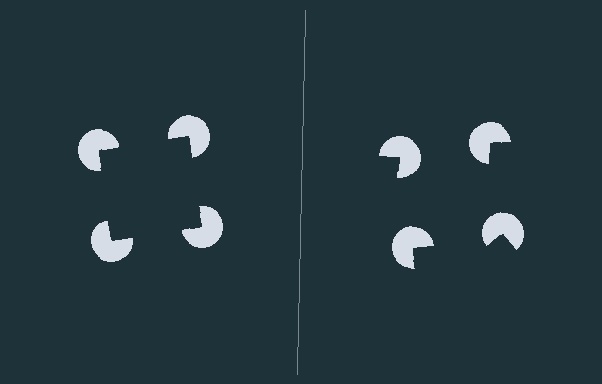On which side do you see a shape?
An illusory square appears on the left side. On the right side the wedge cuts are rotated, so no coherent shape forms.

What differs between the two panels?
The pac-man discs are positioned identically on both sides; only the wedge orientations differ. On the left they align to a square; on the right they are misaligned.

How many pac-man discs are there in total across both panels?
8 — 4 on each side.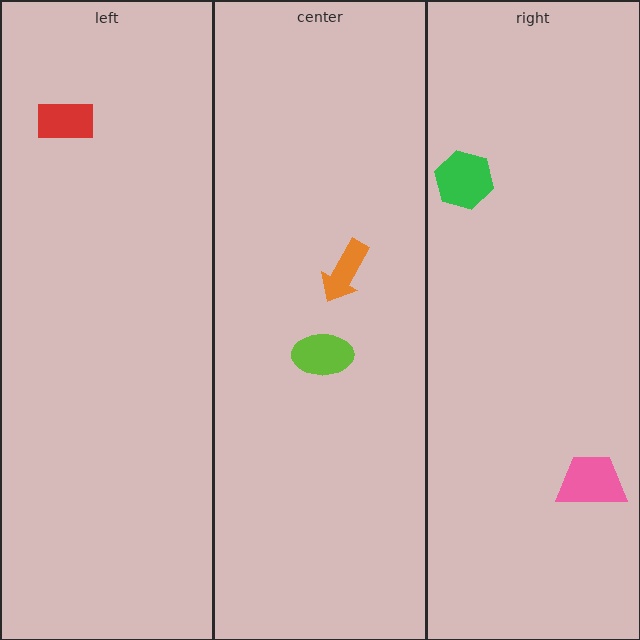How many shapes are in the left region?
1.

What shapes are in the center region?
The lime ellipse, the orange arrow.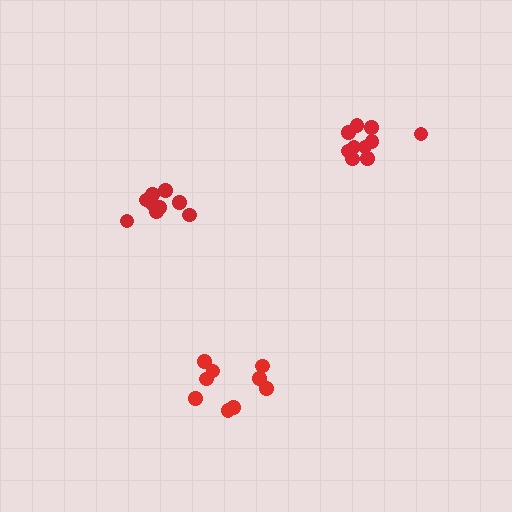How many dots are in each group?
Group 1: 9 dots, Group 2: 9 dots, Group 3: 10 dots (28 total).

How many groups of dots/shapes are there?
There are 3 groups.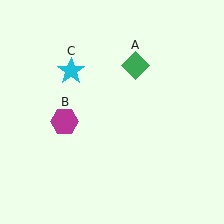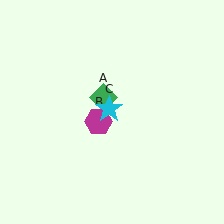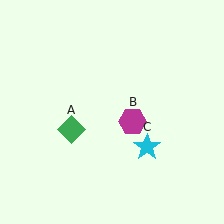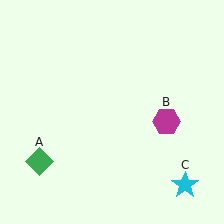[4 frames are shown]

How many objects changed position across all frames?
3 objects changed position: green diamond (object A), magenta hexagon (object B), cyan star (object C).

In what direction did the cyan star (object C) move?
The cyan star (object C) moved down and to the right.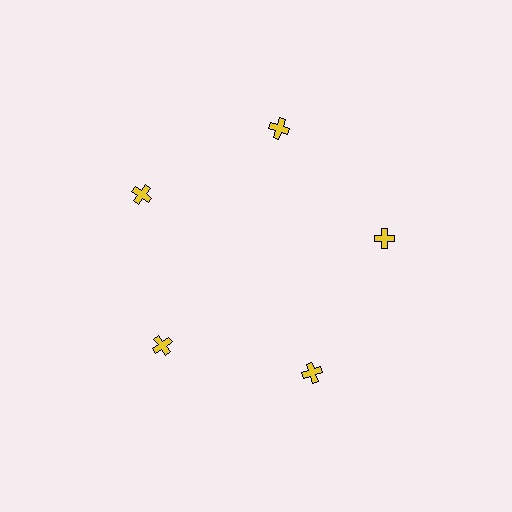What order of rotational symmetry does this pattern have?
This pattern has 5-fold rotational symmetry.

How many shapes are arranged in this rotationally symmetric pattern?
There are 5 shapes, arranged in 5 groups of 1.